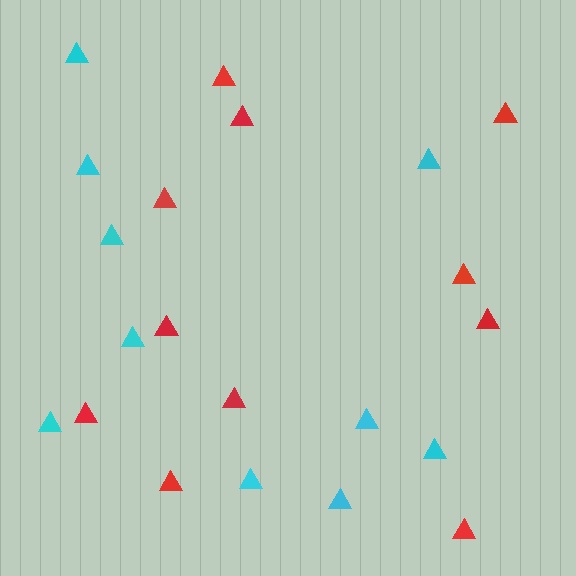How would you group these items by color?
There are 2 groups: one group of cyan triangles (10) and one group of red triangles (11).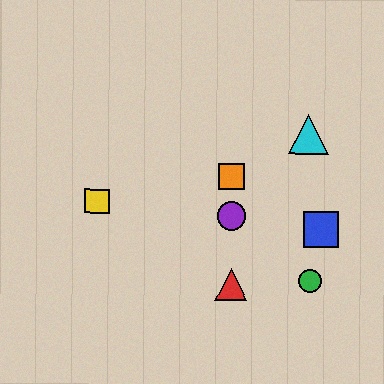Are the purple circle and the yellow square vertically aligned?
No, the purple circle is at x≈231 and the yellow square is at x≈97.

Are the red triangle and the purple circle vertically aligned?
Yes, both are at x≈231.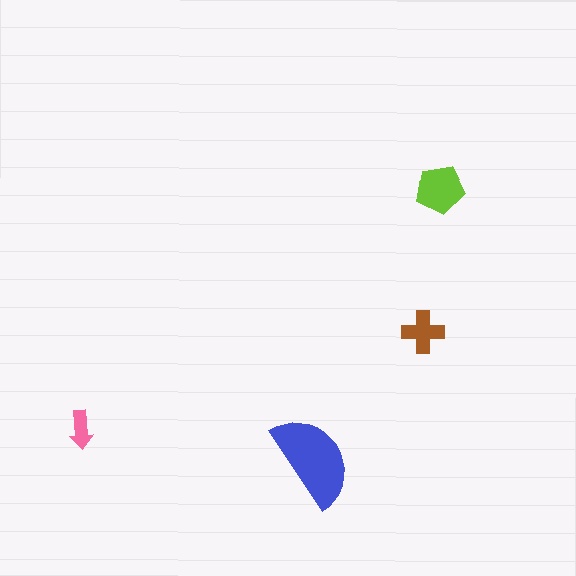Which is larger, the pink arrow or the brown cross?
The brown cross.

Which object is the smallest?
The pink arrow.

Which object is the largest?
The blue semicircle.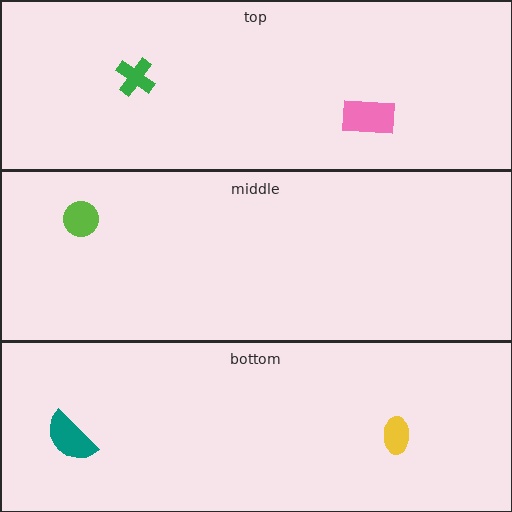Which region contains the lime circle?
The middle region.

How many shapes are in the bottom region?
2.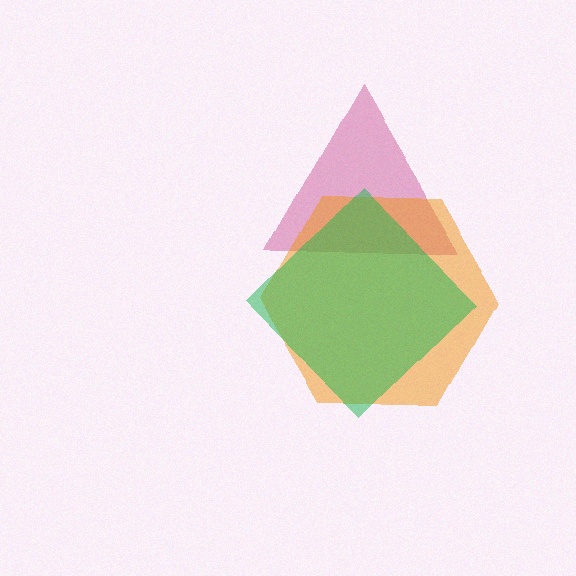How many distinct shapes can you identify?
There are 3 distinct shapes: a magenta triangle, an orange hexagon, a green diamond.